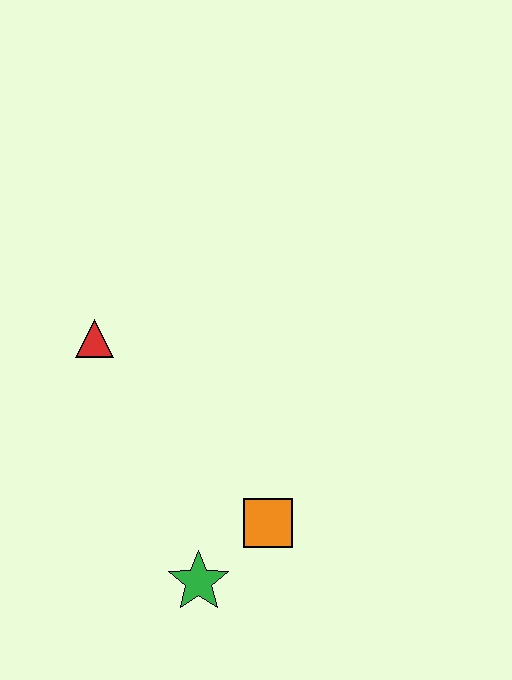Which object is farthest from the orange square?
The red triangle is farthest from the orange square.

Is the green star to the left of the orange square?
Yes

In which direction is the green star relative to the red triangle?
The green star is below the red triangle.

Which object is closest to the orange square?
The green star is closest to the orange square.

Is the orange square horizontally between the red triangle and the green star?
No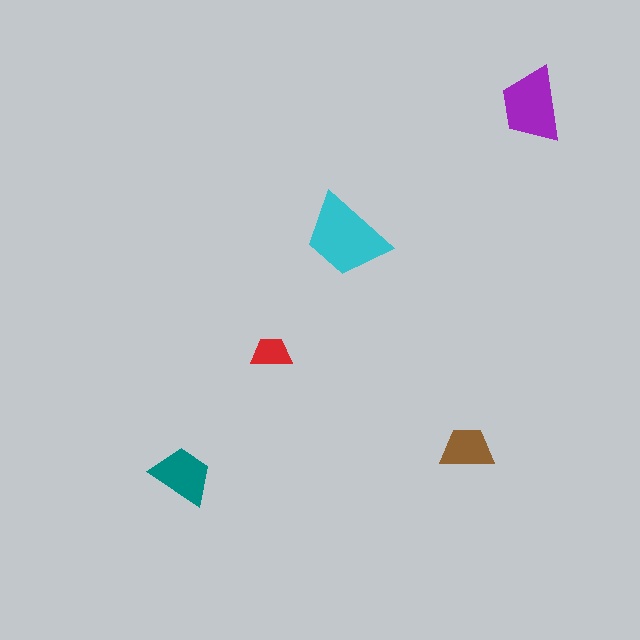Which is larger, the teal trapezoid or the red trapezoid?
The teal one.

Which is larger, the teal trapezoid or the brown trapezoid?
The teal one.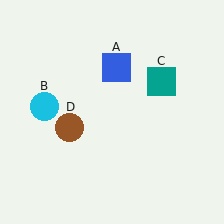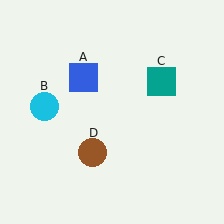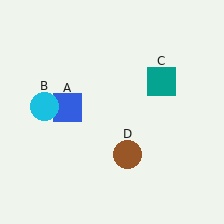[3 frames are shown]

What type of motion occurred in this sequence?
The blue square (object A), brown circle (object D) rotated counterclockwise around the center of the scene.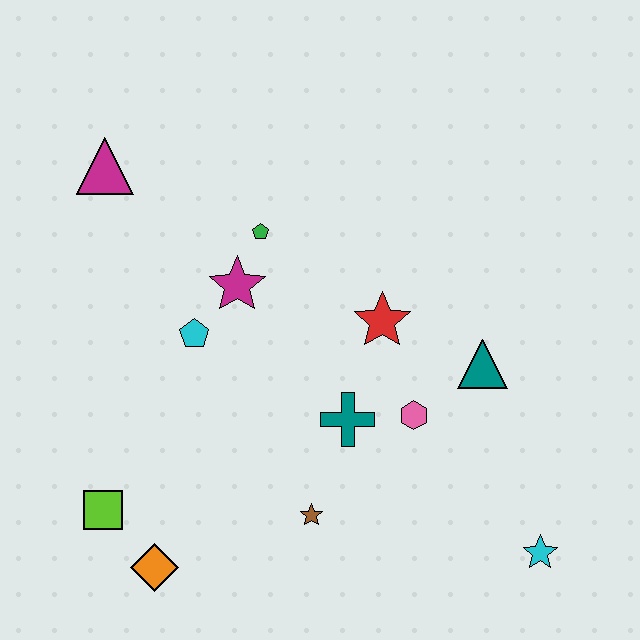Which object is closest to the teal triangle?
The pink hexagon is closest to the teal triangle.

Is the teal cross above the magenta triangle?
No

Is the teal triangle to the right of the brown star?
Yes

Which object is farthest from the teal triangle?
The magenta triangle is farthest from the teal triangle.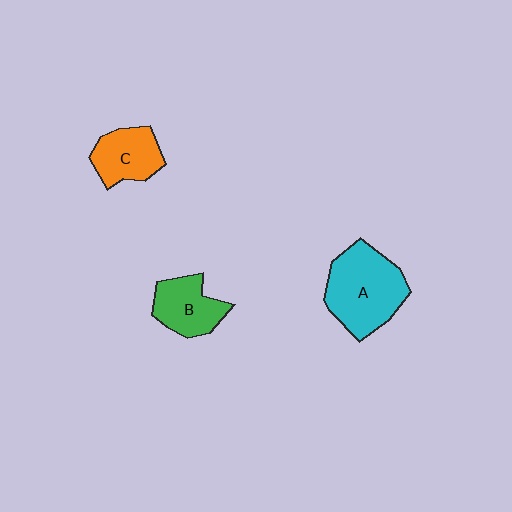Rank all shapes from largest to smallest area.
From largest to smallest: A (cyan), B (green), C (orange).